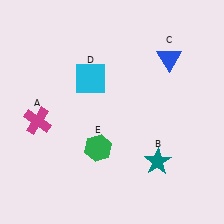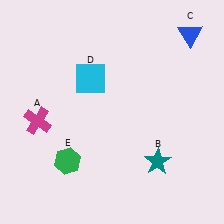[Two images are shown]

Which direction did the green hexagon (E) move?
The green hexagon (E) moved left.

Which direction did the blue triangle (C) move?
The blue triangle (C) moved up.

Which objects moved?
The objects that moved are: the blue triangle (C), the green hexagon (E).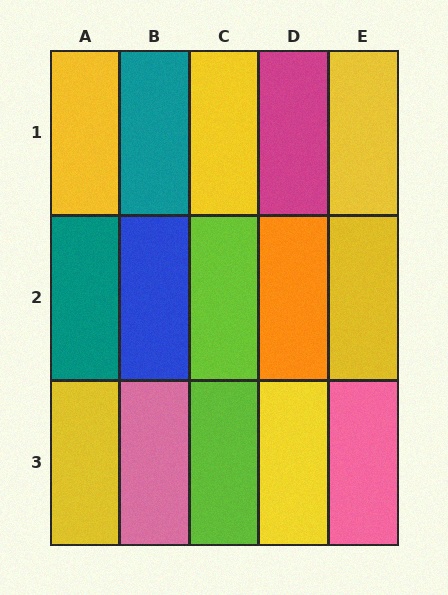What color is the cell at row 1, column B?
Teal.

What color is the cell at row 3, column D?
Yellow.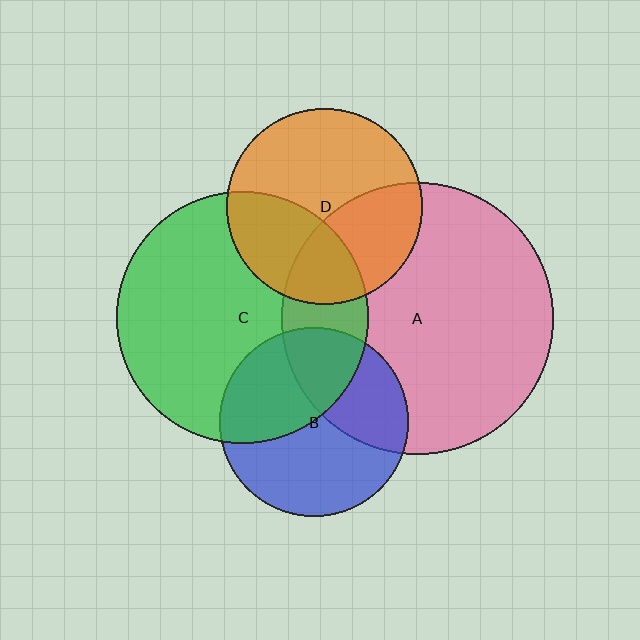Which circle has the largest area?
Circle A (pink).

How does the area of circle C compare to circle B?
Approximately 1.8 times.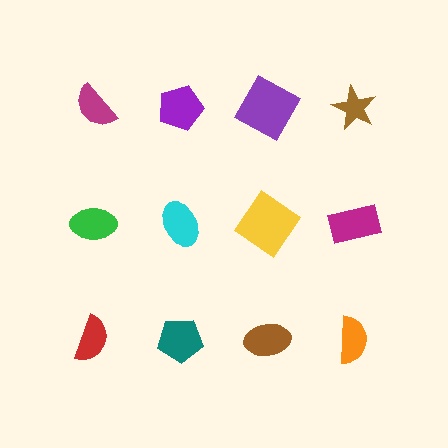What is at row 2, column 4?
A magenta rectangle.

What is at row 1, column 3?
A purple square.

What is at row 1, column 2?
A purple pentagon.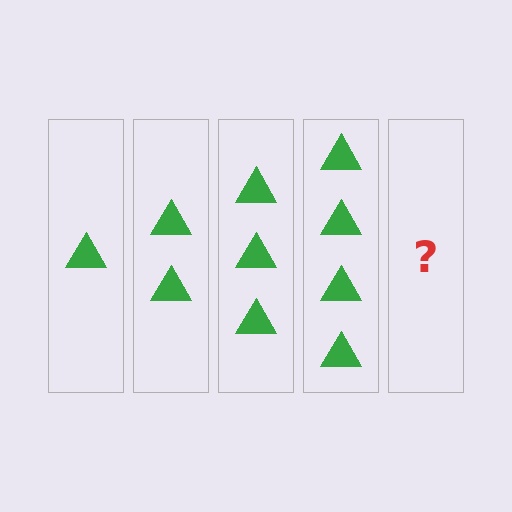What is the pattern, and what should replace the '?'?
The pattern is that each step adds one more triangle. The '?' should be 5 triangles.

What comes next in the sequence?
The next element should be 5 triangles.